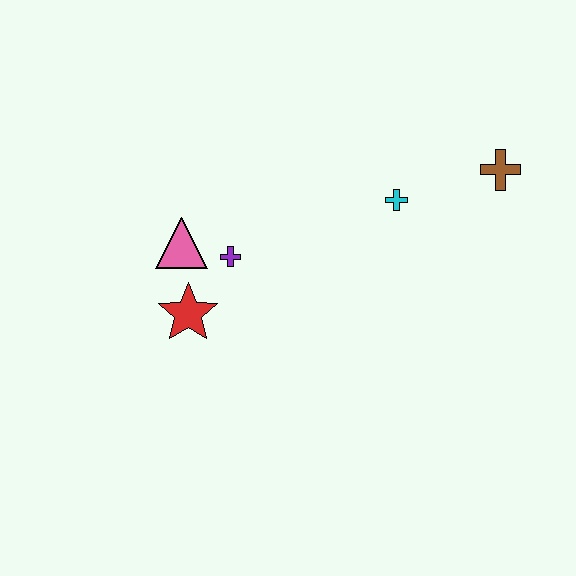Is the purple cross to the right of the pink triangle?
Yes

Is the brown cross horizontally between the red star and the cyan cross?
No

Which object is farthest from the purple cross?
The brown cross is farthest from the purple cross.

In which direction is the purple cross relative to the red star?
The purple cross is above the red star.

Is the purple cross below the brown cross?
Yes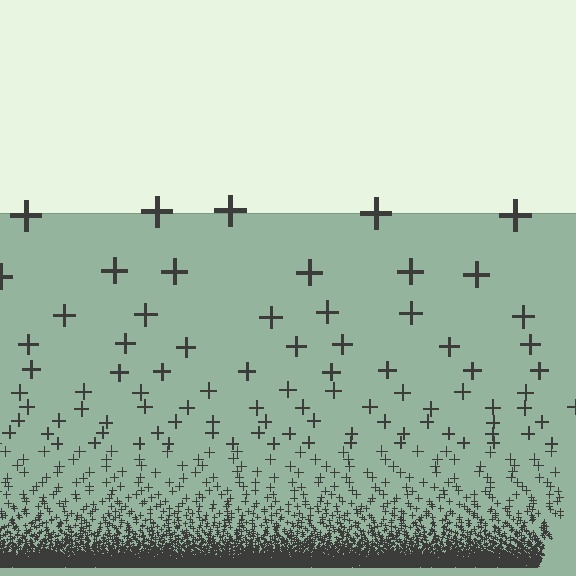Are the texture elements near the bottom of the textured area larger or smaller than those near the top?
Smaller. The gradient is inverted — elements near the bottom are smaller and denser.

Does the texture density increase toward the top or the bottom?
Density increases toward the bottom.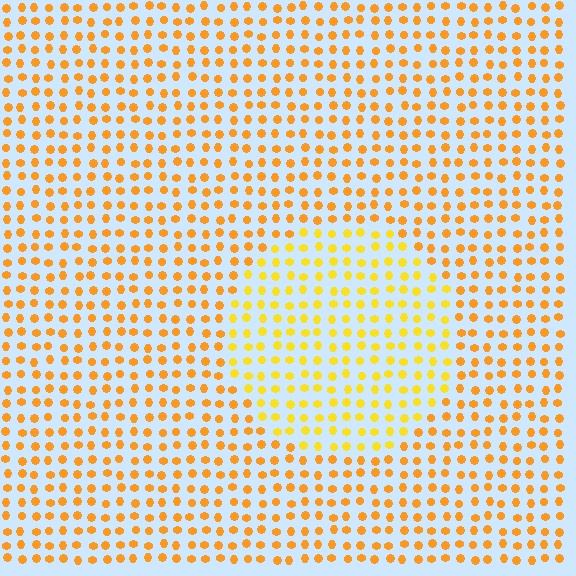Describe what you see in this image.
The image is filled with small orange elements in a uniform arrangement. A circle-shaped region is visible where the elements are tinted to a slightly different hue, forming a subtle color boundary.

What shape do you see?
I see a circle.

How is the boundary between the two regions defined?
The boundary is defined purely by a slight shift in hue (about 20 degrees). Spacing, size, and orientation are identical on both sides.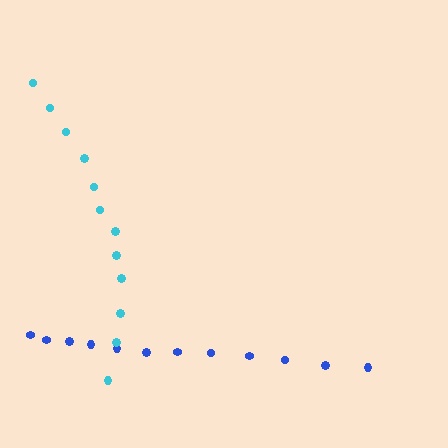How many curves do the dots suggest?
There are 2 distinct paths.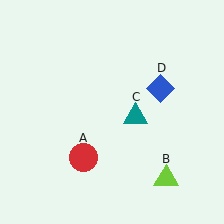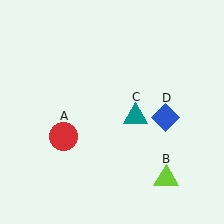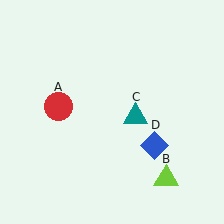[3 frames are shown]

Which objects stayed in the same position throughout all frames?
Lime triangle (object B) and teal triangle (object C) remained stationary.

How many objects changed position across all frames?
2 objects changed position: red circle (object A), blue diamond (object D).